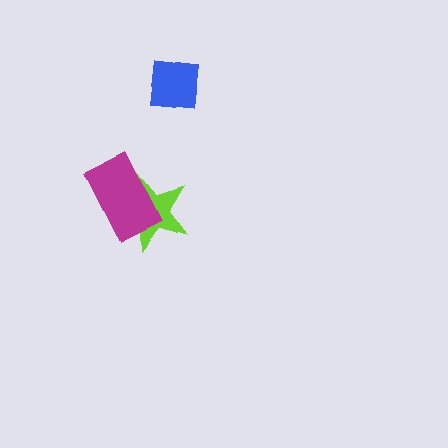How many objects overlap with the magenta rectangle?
1 object overlaps with the magenta rectangle.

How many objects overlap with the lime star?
1 object overlaps with the lime star.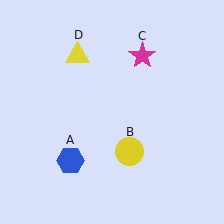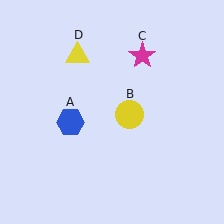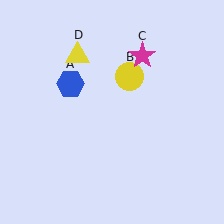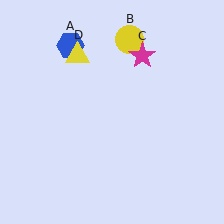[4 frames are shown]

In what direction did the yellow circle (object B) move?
The yellow circle (object B) moved up.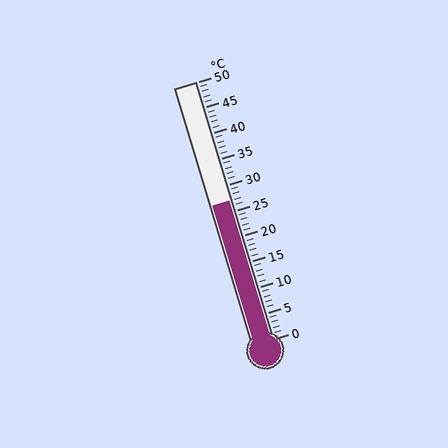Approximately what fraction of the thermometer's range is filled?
The thermometer is filled to approximately 55% of its range.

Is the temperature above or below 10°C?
The temperature is above 10°C.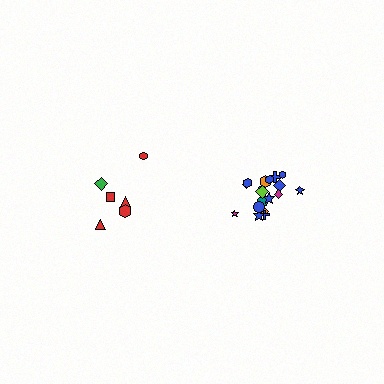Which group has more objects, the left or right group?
The right group.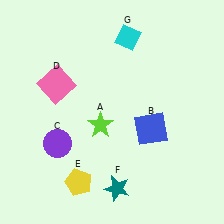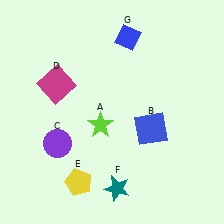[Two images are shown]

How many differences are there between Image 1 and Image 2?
There are 2 differences between the two images.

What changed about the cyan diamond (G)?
In Image 1, G is cyan. In Image 2, it changed to blue.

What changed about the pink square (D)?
In Image 1, D is pink. In Image 2, it changed to magenta.